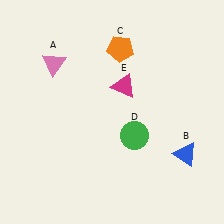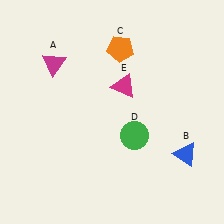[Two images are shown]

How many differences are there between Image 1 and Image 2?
There is 1 difference between the two images.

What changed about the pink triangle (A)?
In Image 1, A is pink. In Image 2, it changed to magenta.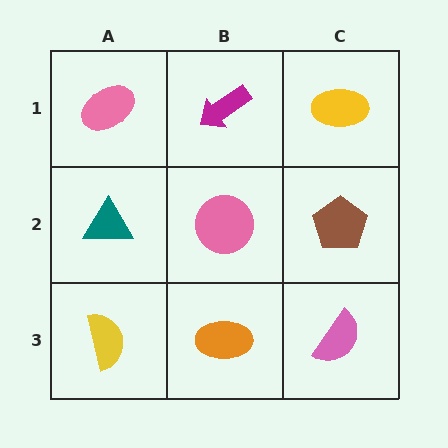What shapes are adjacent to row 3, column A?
A teal triangle (row 2, column A), an orange ellipse (row 3, column B).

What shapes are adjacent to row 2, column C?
A yellow ellipse (row 1, column C), a pink semicircle (row 3, column C), a pink circle (row 2, column B).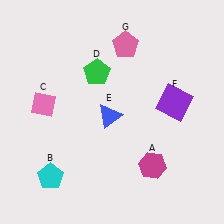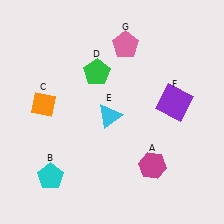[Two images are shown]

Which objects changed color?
C changed from pink to orange. E changed from blue to cyan.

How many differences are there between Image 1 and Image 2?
There are 2 differences between the two images.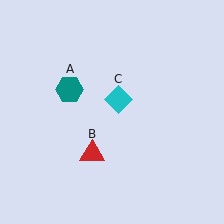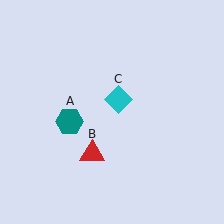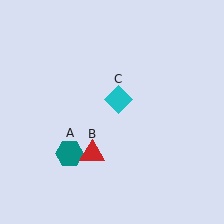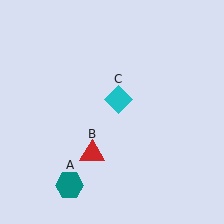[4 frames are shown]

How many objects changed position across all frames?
1 object changed position: teal hexagon (object A).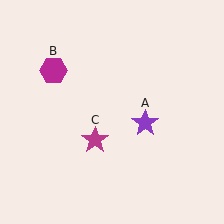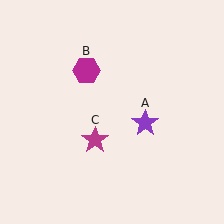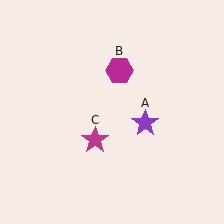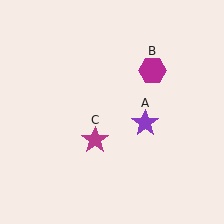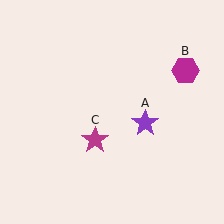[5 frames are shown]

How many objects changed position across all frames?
1 object changed position: magenta hexagon (object B).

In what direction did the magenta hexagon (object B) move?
The magenta hexagon (object B) moved right.